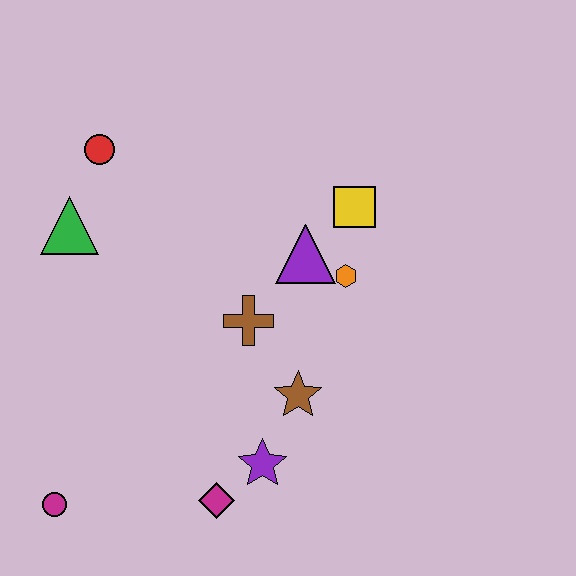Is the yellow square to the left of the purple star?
No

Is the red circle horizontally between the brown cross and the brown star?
No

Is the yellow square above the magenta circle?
Yes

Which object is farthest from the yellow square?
The magenta circle is farthest from the yellow square.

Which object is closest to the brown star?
The purple star is closest to the brown star.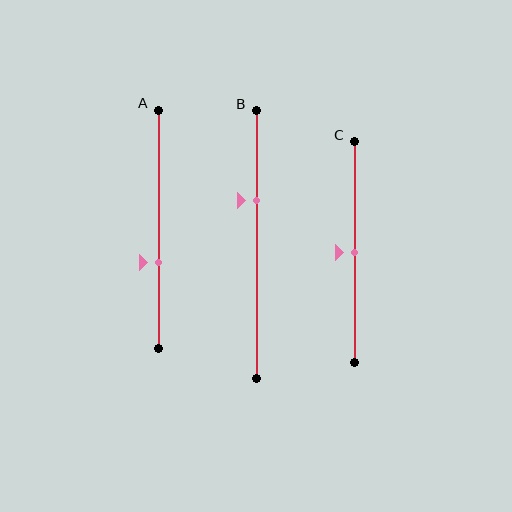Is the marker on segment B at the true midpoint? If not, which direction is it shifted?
No, the marker on segment B is shifted upward by about 16% of the segment length.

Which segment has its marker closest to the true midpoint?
Segment C has its marker closest to the true midpoint.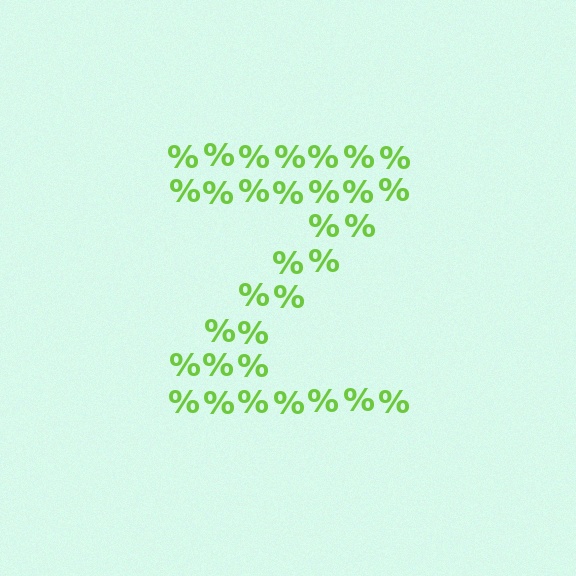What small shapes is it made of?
It is made of small percent signs.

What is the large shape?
The large shape is the letter Z.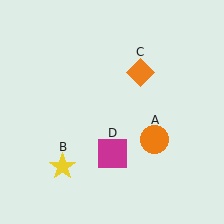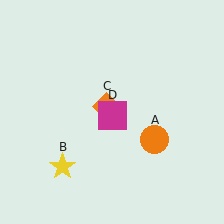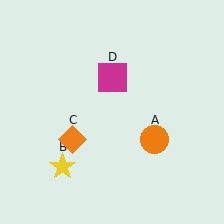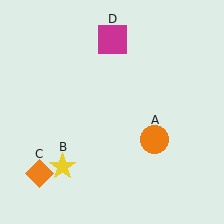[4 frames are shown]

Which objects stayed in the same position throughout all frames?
Orange circle (object A) and yellow star (object B) remained stationary.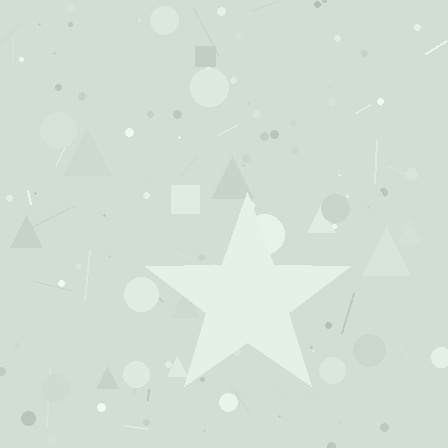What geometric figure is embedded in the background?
A star is embedded in the background.